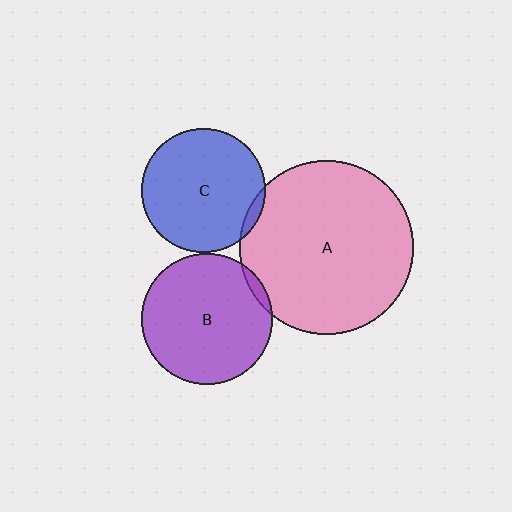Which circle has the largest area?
Circle A (pink).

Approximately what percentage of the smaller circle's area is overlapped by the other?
Approximately 5%.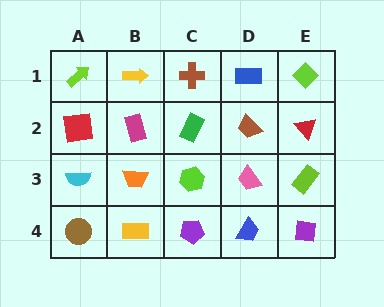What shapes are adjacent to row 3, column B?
A magenta rectangle (row 2, column B), a yellow rectangle (row 4, column B), a cyan semicircle (row 3, column A), a lime hexagon (row 3, column C).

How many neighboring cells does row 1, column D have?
3.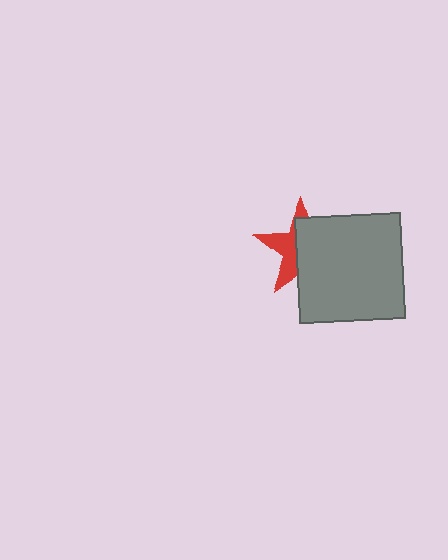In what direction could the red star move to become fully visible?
The red star could move left. That would shift it out from behind the gray square entirely.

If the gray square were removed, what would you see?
You would see the complete red star.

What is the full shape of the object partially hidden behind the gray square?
The partially hidden object is a red star.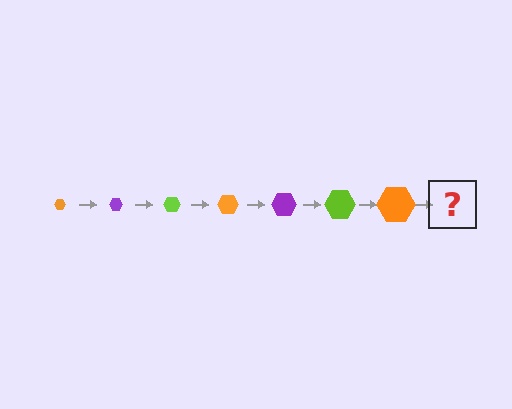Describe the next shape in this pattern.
It should be a purple hexagon, larger than the previous one.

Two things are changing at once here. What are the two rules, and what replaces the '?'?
The two rules are that the hexagon grows larger each step and the color cycles through orange, purple, and lime. The '?' should be a purple hexagon, larger than the previous one.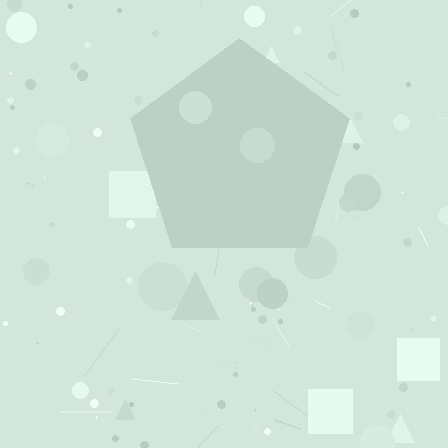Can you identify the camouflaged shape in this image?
The camouflaged shape is a pentagon.